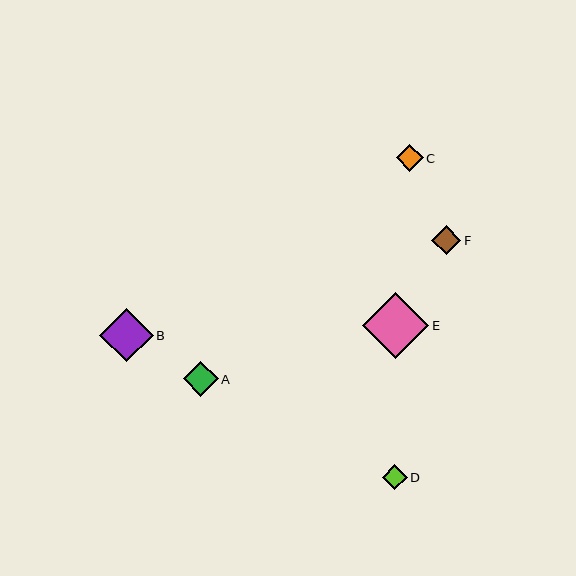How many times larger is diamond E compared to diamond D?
Diamond E is approximately 2.7 times the size of diamond D.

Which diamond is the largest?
Diamond E is the largest with a size of approximately 66 pixels.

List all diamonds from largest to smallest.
From largest to smallest: E, B, A, F, C, D.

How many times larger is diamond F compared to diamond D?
Diamond F is approximately 1.2 times the size of diamond D.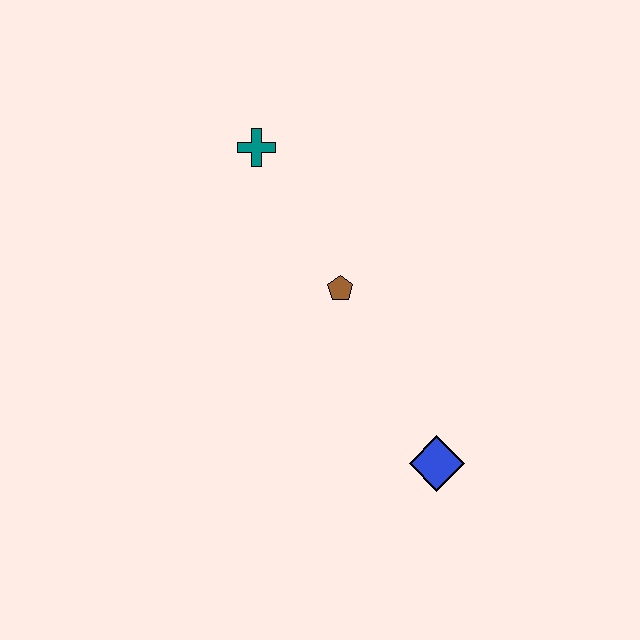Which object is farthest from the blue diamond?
The teal cross is farthest from the blue diamond.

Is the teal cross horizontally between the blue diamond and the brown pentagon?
No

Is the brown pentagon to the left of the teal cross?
No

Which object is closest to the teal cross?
The brown pentagon is closest to the teal cross.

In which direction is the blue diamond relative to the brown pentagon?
The blue diamond is below the brown pentagon.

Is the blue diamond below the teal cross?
Yes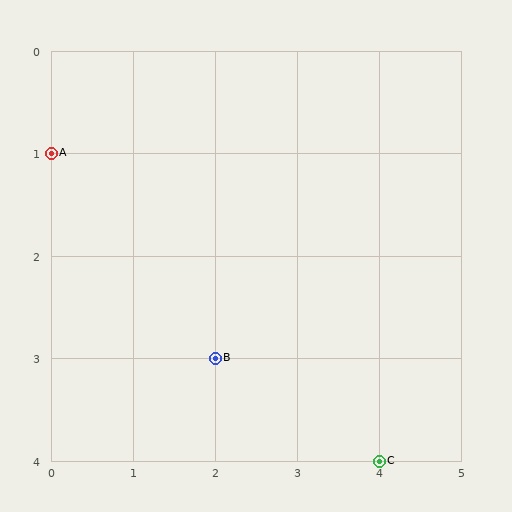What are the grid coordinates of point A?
Point A is at grid coordinates (0, 1).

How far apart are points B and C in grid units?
Points B and C are 2 columns and 1 row apart (about 2.2 grid units diagonally).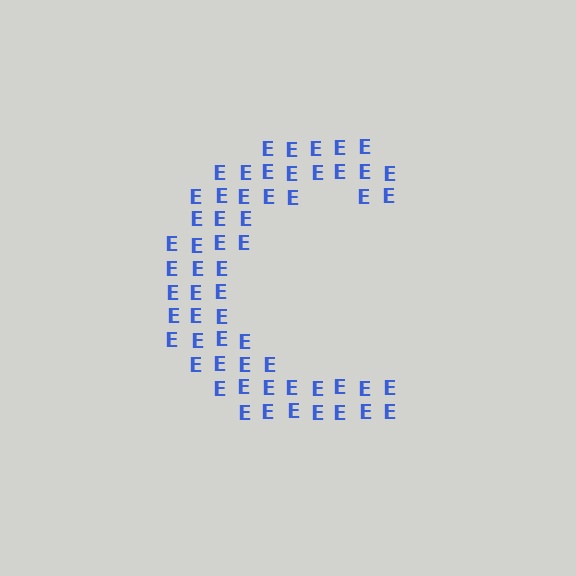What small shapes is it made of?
It is made of small letter E's.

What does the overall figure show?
The overall figure shows the letter C.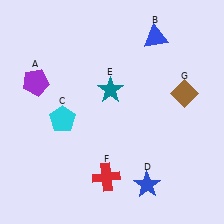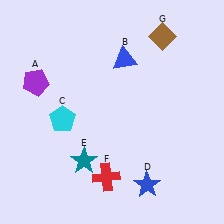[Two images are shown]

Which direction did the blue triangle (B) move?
The blue triangle (B) moved left.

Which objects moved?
The objects that moved are: the blue triangle (B), the teal star (E), the brown diamond (G).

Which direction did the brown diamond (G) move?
The brown diamond (G) moved up.